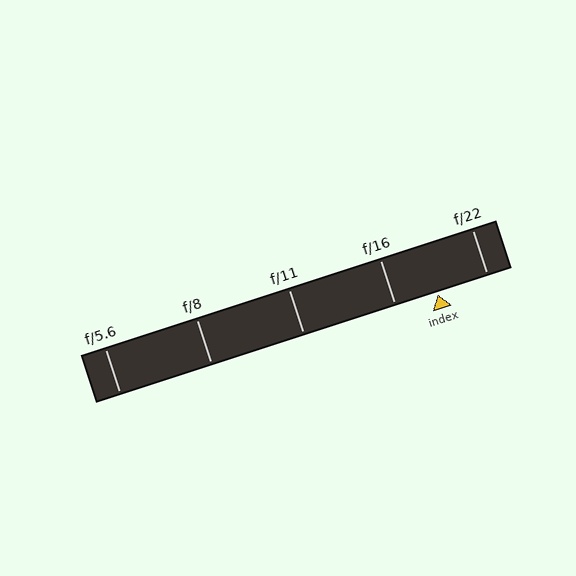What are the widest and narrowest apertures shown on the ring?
The widest aperture shown is f/5.6 and the narrowest is f/22.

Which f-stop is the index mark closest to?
The index mark is closest to f/16.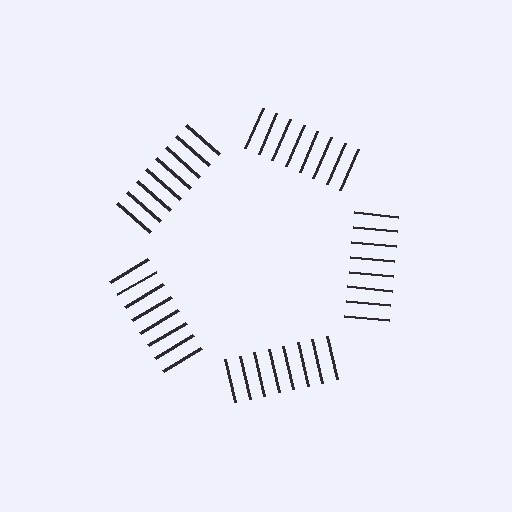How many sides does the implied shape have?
5 sides — the line-ends trace a pentagon.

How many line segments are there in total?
40 — 8 along each of the 5 edges.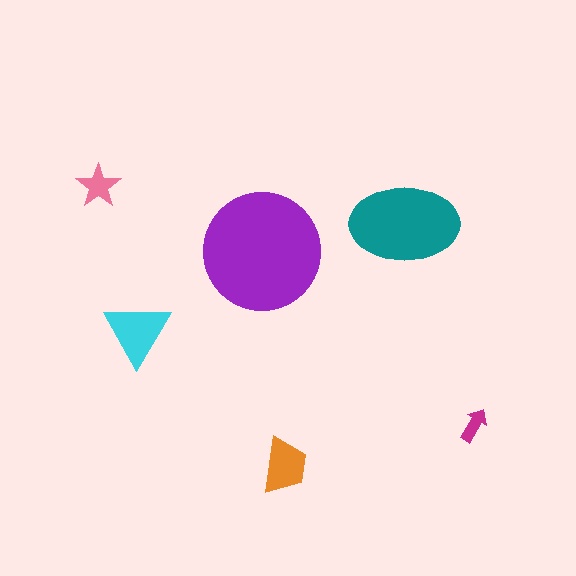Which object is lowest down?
The orange trapezoid is bottommost.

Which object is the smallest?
The magenta arrow.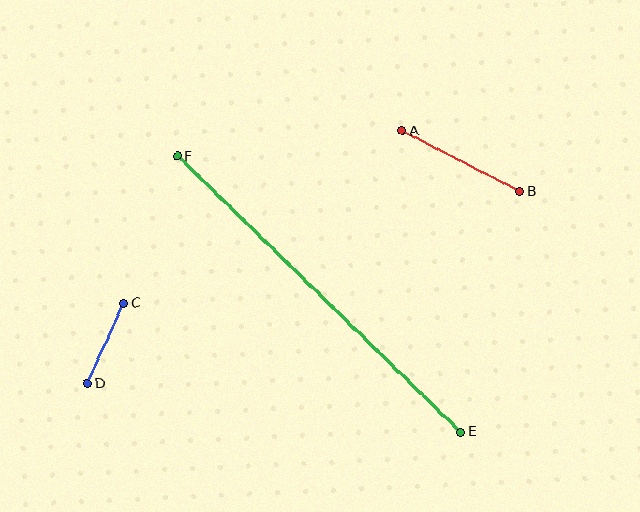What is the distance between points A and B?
The distance is approximately 133 pixels.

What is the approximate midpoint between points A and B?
The midpoint is at approximately (461, 161) pixels.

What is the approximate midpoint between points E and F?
The midpoint is at approximately (319, 294) pixels.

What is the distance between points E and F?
The distance is approximately 395 pixels.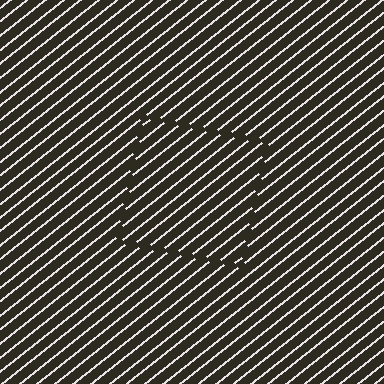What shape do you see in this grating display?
An illusory square. The interior of the shape contains the same grating, shifted by half a period — the contour is defined by the phase discontinuity where line-ends from the inner and outer gratings abut.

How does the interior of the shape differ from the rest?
The interior of the shape contains the same grating, shifted by half a period — the contour is defined by the phase discontinuity where line-ends from the inner and outer gratings abut.